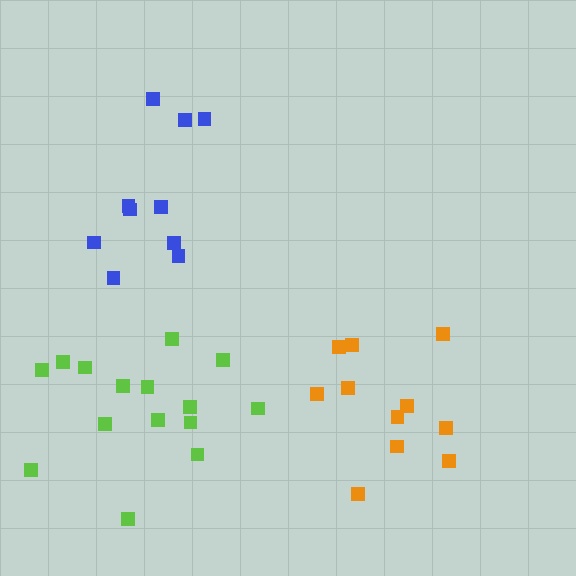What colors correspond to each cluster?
The clusters are colored: lime, orange, blue.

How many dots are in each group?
Group 1: 15 dots, Group 2: 11 dots, Group 3: 10 dots (36 total).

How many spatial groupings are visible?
There are 3 spatial groupings.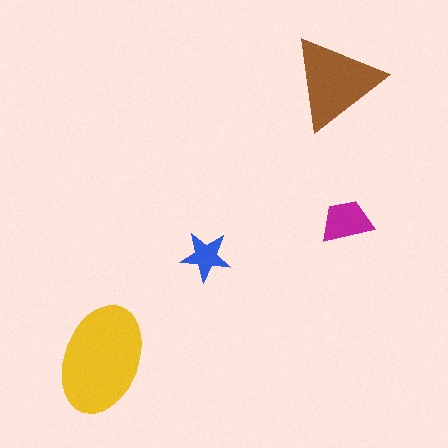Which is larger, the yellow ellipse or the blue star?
The yellow ellipse.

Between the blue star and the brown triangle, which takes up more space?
The brown triangle.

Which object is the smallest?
The blue star.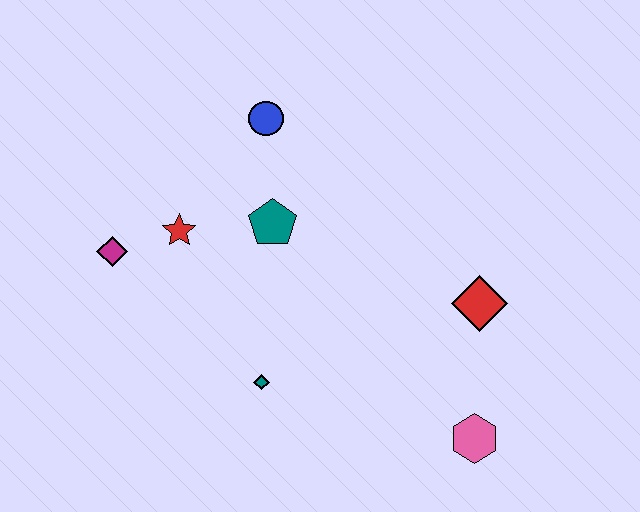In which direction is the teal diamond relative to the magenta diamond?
The teal diamond is to the right of the magenta diamond.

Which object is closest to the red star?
The magenta diamond is closest to the red star.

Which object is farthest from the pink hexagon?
The magenta diamond is farthest from the pink hexagon.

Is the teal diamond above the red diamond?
No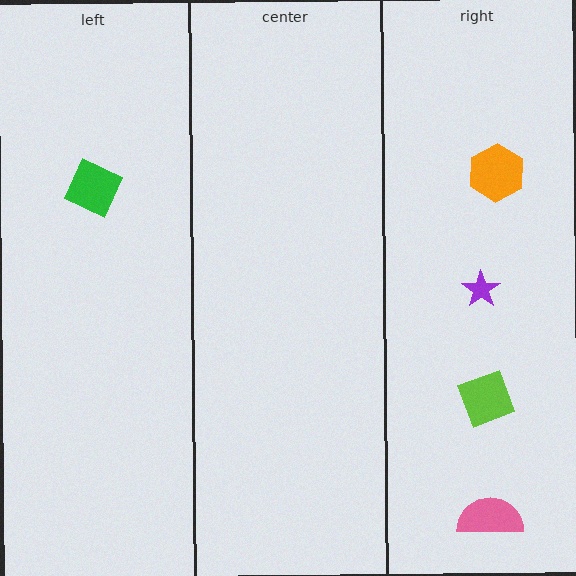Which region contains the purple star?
The right region.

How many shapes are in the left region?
1.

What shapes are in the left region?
The green diamond.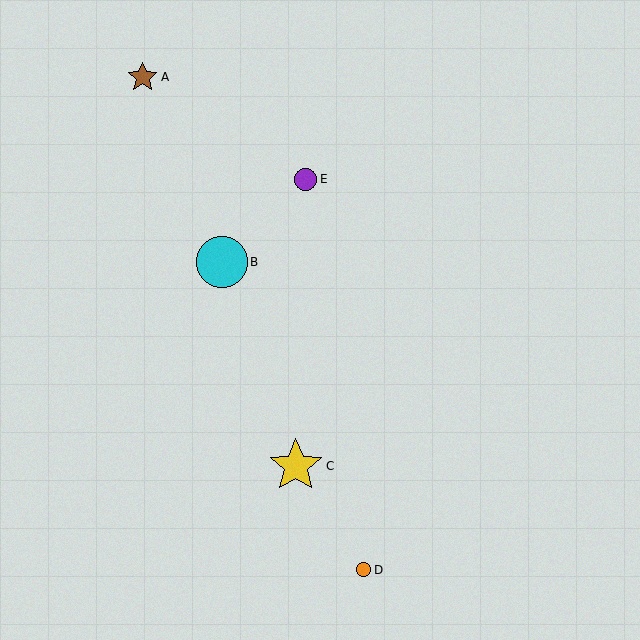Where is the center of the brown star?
The center of the brown star is at (142, 77).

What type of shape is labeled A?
Shape A is a brown star.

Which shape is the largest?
The yellow star (labeled C) is the largest.